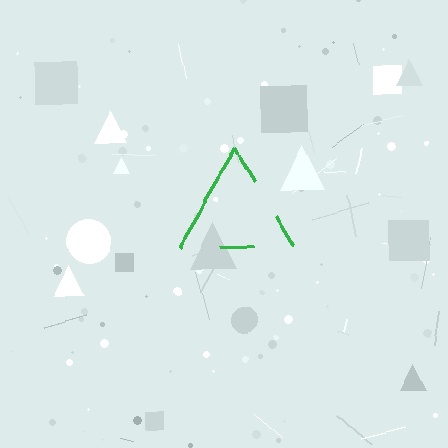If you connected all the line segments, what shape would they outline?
They would outline a triangle.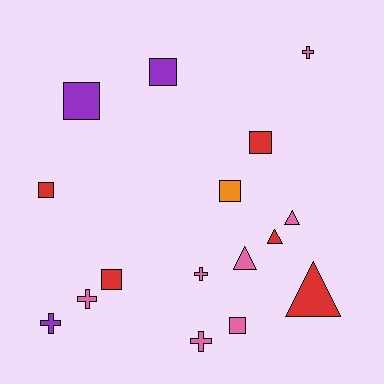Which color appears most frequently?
Pink, with 7 objects.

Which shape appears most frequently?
Square, with 7 objects.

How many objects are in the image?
There are 16 objects.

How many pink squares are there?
There is 1 pink square.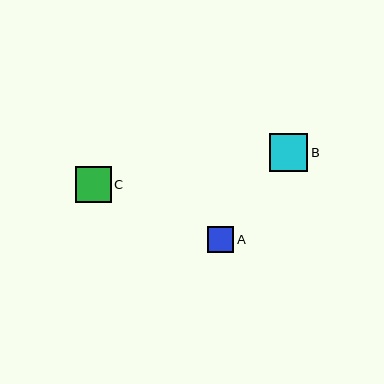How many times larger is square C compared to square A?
Square C is approximately 1.4 times the size of square A.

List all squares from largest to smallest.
From largest to smallest: B, C, A.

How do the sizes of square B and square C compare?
Square B and square C are approximately the same size.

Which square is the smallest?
Square A is the smallest with a size of approximately 26 pixels.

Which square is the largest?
Square B is the largest with a size of approximately 39 pixels.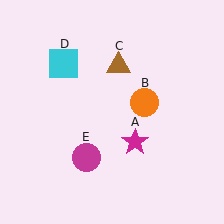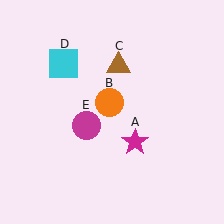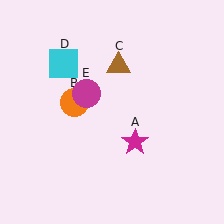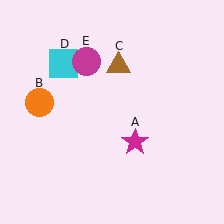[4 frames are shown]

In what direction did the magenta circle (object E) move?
The magenta circle (object E) moved up.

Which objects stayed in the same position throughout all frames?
Magenta star (object A) and brown triangle (object C) and cyan square (object D) remained stationary.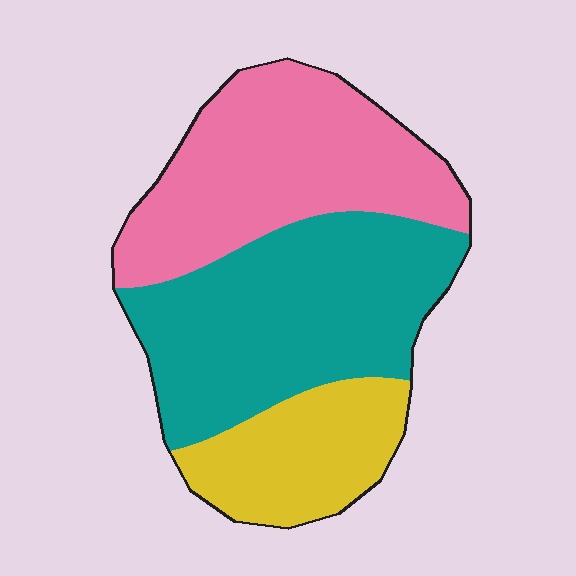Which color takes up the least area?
Yellow, at roughly 20%.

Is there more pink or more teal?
Teal.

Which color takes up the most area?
Teal, at roughly 45%.